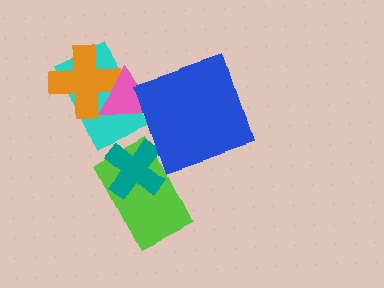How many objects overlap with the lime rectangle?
1 object overlaps with the lime rectangle.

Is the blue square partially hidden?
No, no other shape covers it.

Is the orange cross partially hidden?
Yes, it is partially covered by another shape.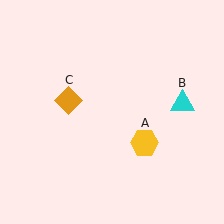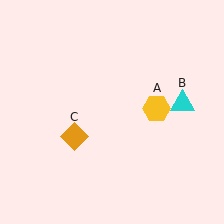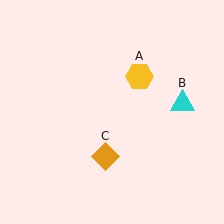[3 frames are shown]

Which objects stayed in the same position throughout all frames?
Cyan triangle (object B) remained stationary.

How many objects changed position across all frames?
2 objects changed position: yellow hexagon (object A), orange diamond (object C).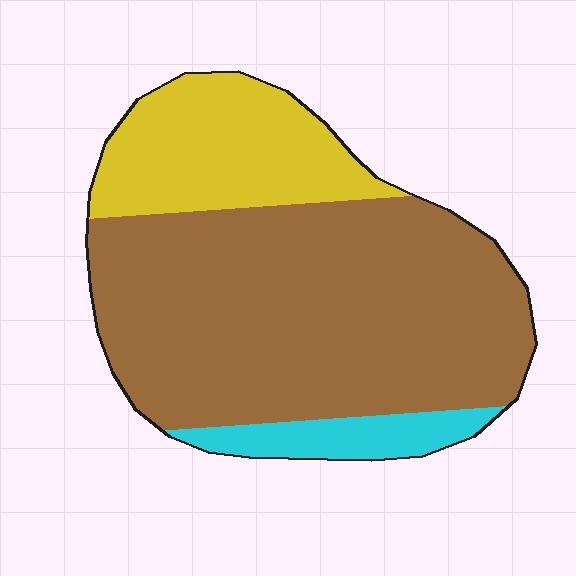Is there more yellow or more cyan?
Yellow.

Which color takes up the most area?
Brown, at roughly 70%.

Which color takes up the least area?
Cyan, at roughly 10%.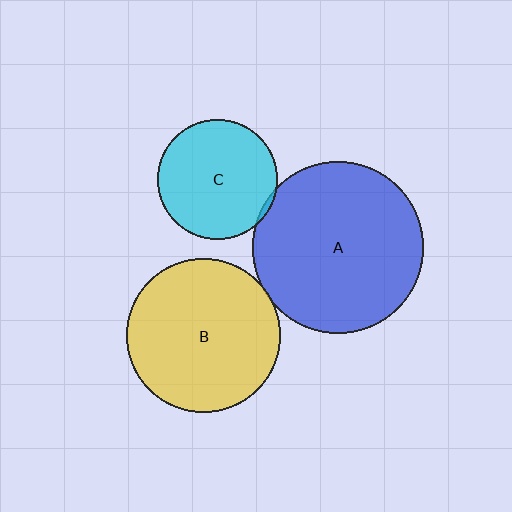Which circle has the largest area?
Circle A (blue).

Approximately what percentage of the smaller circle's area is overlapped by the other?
Approximately 5%.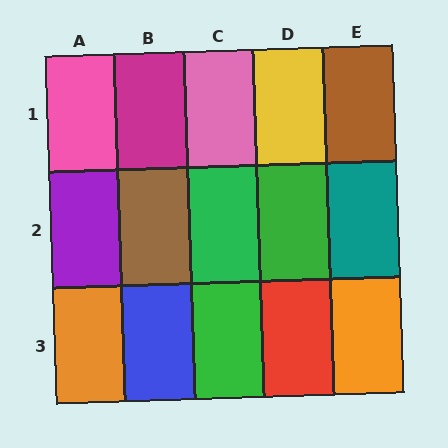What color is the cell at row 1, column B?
Magenta.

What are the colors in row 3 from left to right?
Orange, blue, green, red, orange.